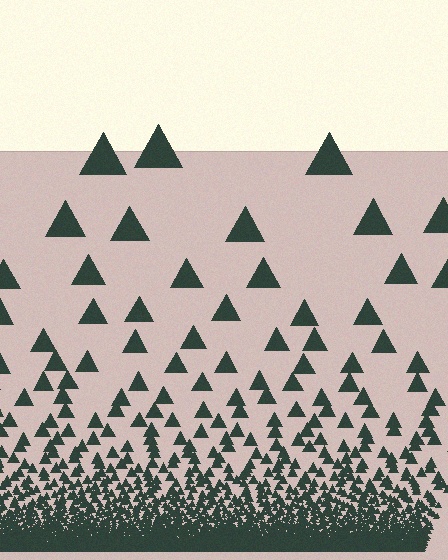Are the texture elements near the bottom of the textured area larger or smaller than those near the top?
Smaller. The gradient is inverted — elements near the bottom are smaller and denser.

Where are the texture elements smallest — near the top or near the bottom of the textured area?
Near the bottom.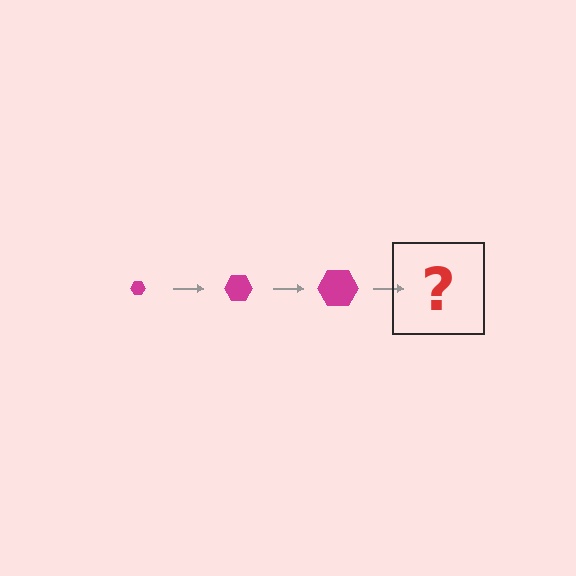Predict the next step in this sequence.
The next step is a magenta hexagon, larger than the previous one.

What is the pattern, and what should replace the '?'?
The pattern is that the hexagon gets progressively larger each step. The '?' should be a magenta hexagon, larger than the previous one.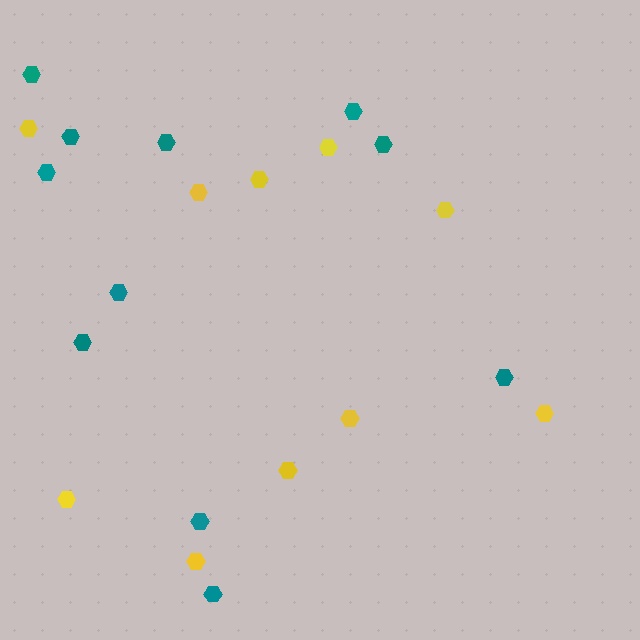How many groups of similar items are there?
There are 2 groups: one group of yellow hexagons (10) and one group of teal hexagons (11).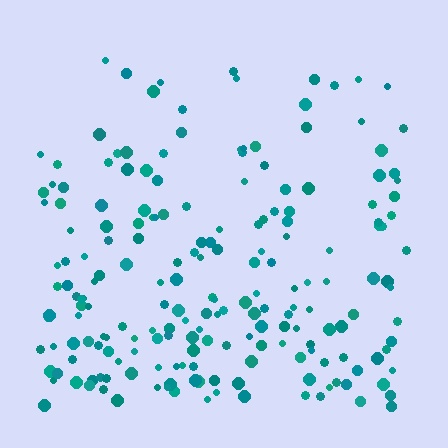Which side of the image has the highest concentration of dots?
The bottom.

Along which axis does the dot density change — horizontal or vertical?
Vertical.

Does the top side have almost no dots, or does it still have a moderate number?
Still a moderate number, just noticeably fewer than the bottom.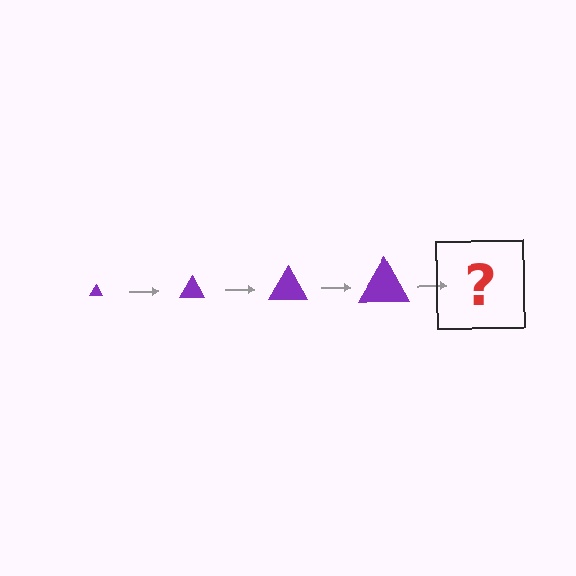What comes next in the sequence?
The next element should be a purple triangle, larger than the previous one.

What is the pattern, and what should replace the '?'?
The pattern is that the triangle gets progressively larger each step. The '?' should be a purple triangle, larger than the previous one.